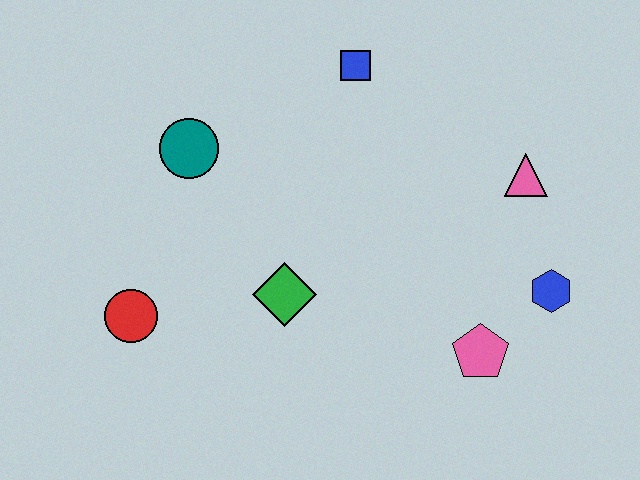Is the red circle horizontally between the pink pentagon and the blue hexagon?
No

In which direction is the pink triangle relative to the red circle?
The pink triangle is to the right of the red circle.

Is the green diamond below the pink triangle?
Yes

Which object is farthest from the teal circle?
The blue hexagon is farthest from the teal circle.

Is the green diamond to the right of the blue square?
No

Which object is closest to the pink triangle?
The blue hexagon is closest to the pink triangle.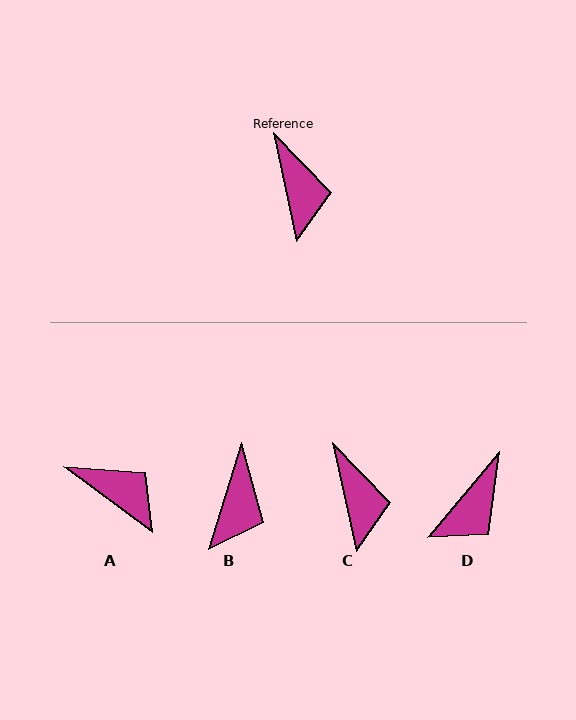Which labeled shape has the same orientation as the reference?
C.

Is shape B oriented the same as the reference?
No, it is off by about 29 degrees.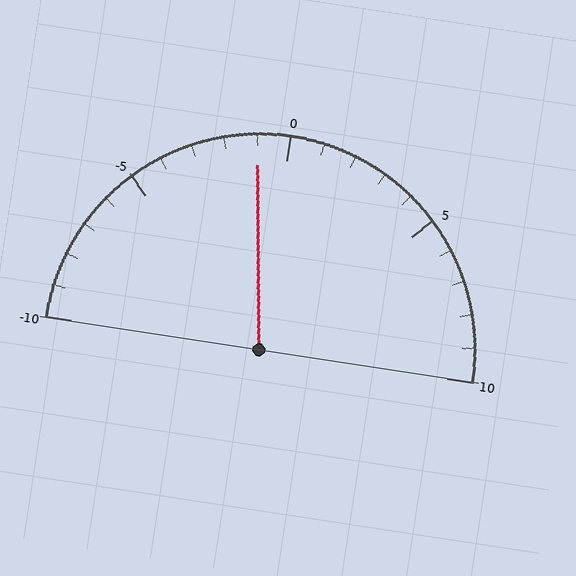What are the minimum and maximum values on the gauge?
The gauge ranges from -10 to 10.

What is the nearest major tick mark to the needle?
The nearest major tick mark is 0.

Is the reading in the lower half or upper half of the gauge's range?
The reading is in the lower half of the range (-10 to 10).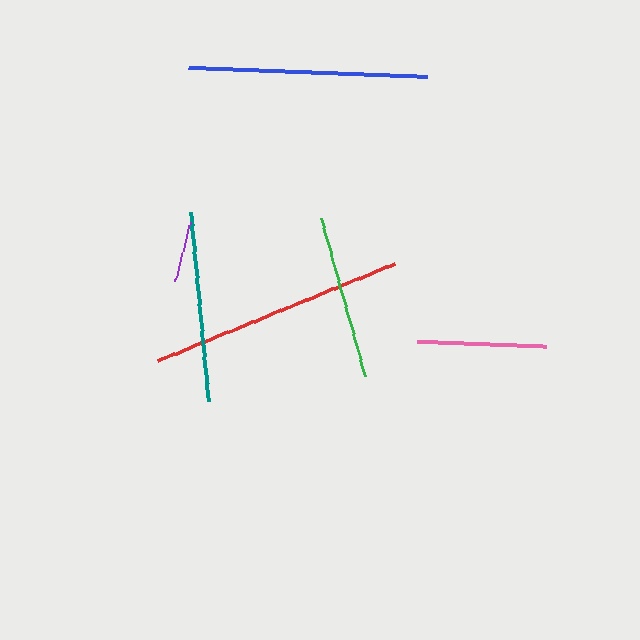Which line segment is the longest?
The red line is the longest at approximately 256 pixels.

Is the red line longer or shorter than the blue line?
The red line is longer than the blue line.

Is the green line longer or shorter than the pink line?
The green line is longer than the pink line.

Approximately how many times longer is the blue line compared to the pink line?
The blue line is approximately 1.8 times the length of the pink line.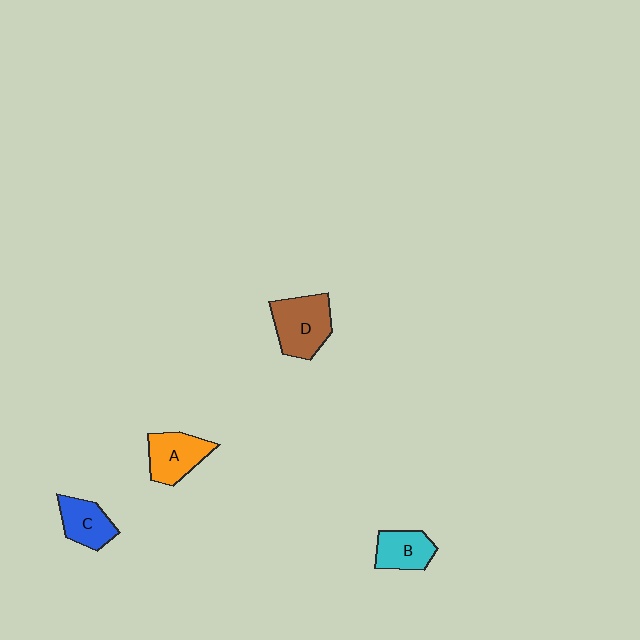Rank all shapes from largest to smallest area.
From largest to smallest: D (brown), A (orange), C (blue), B (cyan).